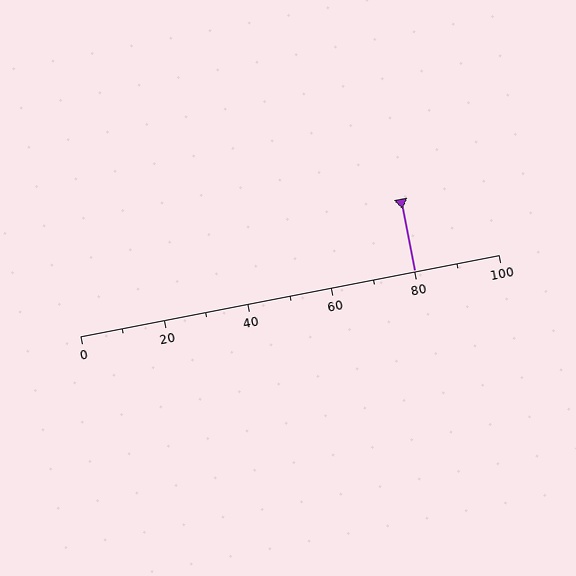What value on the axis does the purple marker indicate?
The marker indicates approximately 80.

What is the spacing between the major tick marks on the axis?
The major ticks are spaced 20 apart.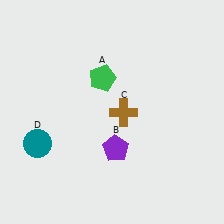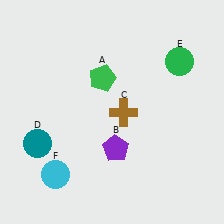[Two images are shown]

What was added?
A green circle (E), a cyan circle (F) were added in Image 2.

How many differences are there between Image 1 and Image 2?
There are 2 differences between the two images.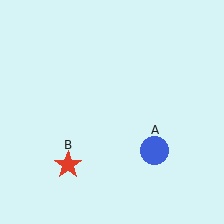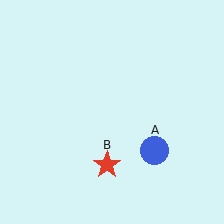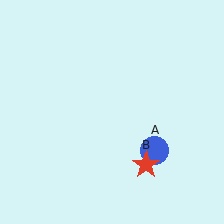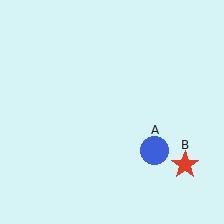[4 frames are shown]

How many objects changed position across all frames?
1 object changed position: red star (object B).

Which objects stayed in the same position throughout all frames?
Blue circle (object A) remained stationary.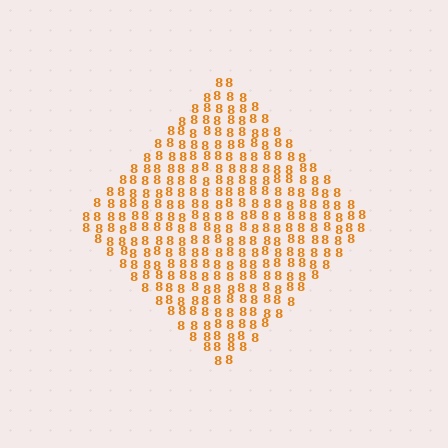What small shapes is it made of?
It is made of small digit 8's.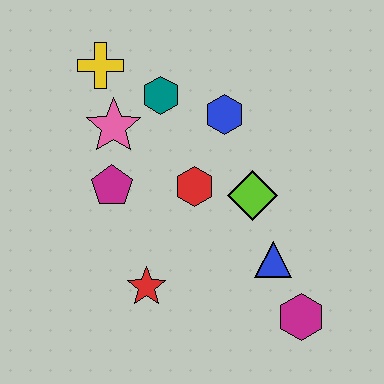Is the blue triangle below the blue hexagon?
Yes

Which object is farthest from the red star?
The yellow cross is farthest from the red star.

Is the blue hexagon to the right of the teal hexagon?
Yes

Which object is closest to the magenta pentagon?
The pink star is closest to the magenta pentagon.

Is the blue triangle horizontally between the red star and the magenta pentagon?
No